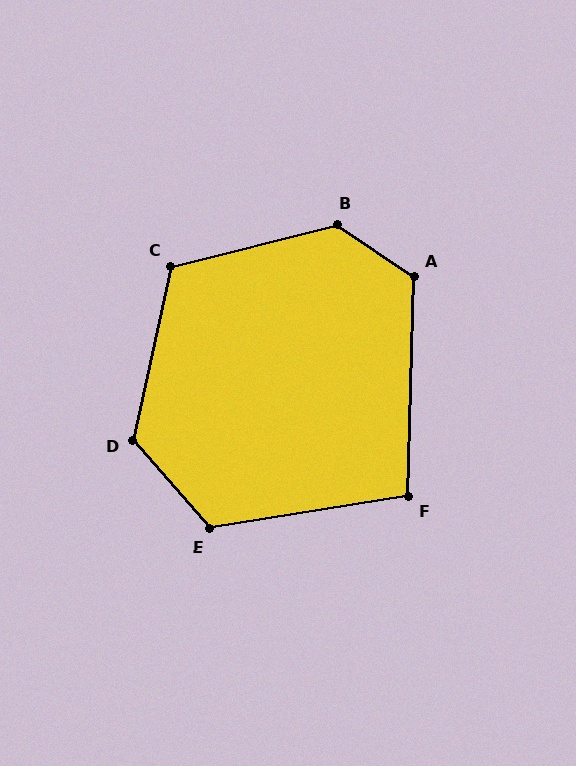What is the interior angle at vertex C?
Approximately 116 degrees (obtuse).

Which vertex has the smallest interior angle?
F, at approximately 101 degrees.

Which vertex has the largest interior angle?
B, at approximately 132 degrees.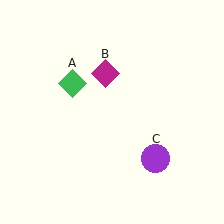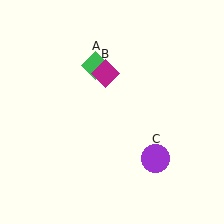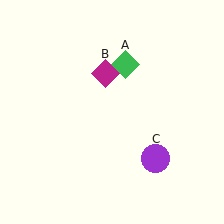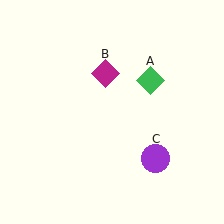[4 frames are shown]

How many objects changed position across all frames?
1 object changed position: green diamond (object A).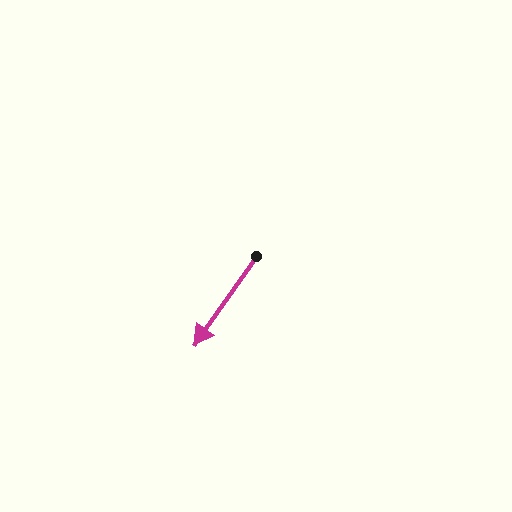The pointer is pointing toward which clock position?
Roughly 7 o'clock.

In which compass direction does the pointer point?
Southwest.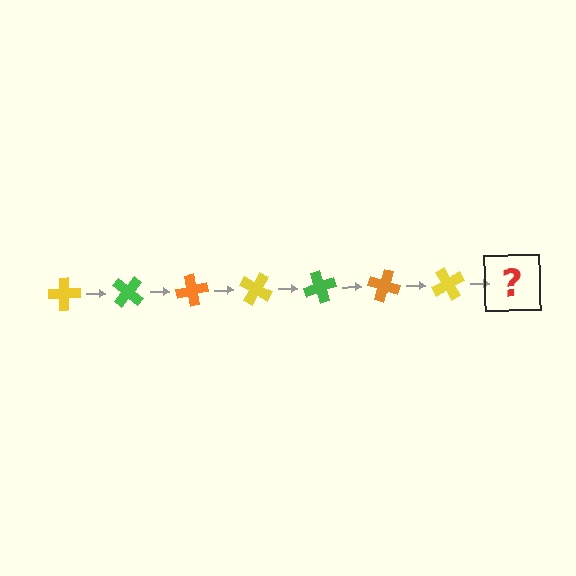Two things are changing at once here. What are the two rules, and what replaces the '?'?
The two rules are that it rotates 40 degrees each step and the color cycles through yellow, green, and orange. The '?' should be a green cross, rotated 280 degrees from the start.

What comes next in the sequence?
The next element should be a green cross, rotated 280 degrees from the start.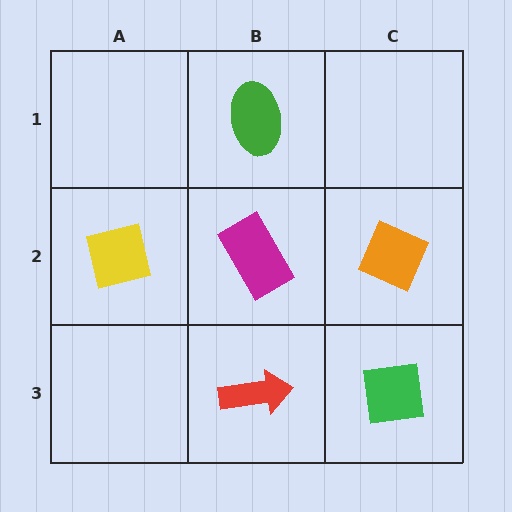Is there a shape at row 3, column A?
No, that cell is empty.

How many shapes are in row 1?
1 shape.